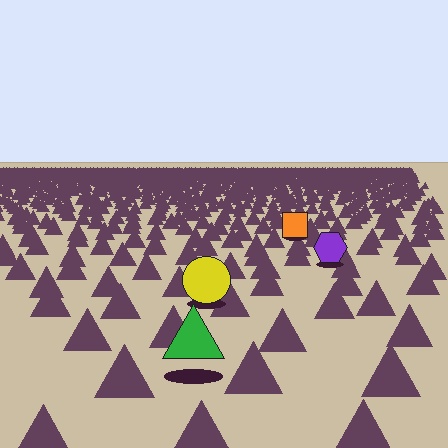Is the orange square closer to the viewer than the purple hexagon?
No. The purple hexagon is closer — you can tell from the texture gradient: the ground texture is coarser near it.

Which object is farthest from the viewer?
The orange square is farthest from the viewer. It appears smaller and the ground texture around it is denser.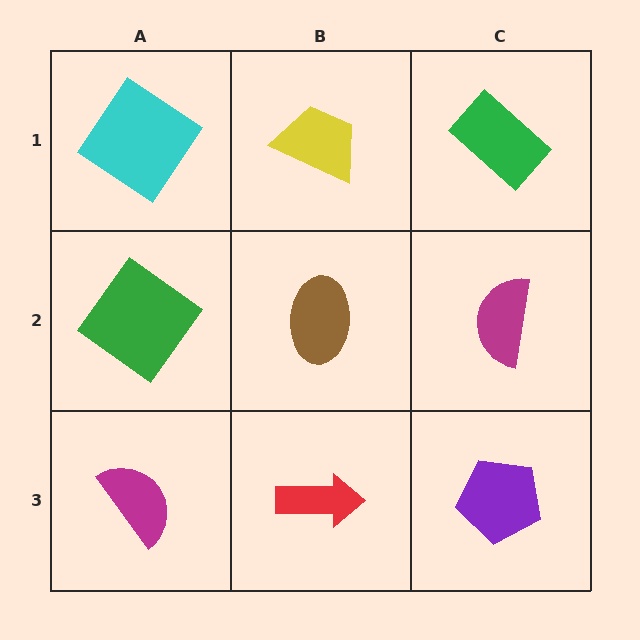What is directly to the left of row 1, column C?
A yellow trapezoid.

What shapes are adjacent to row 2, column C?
A green rectangle (row 1, column C), a purple pentagon (row 3, column C), a brown ellipse (row 2, column B).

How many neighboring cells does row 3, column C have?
2.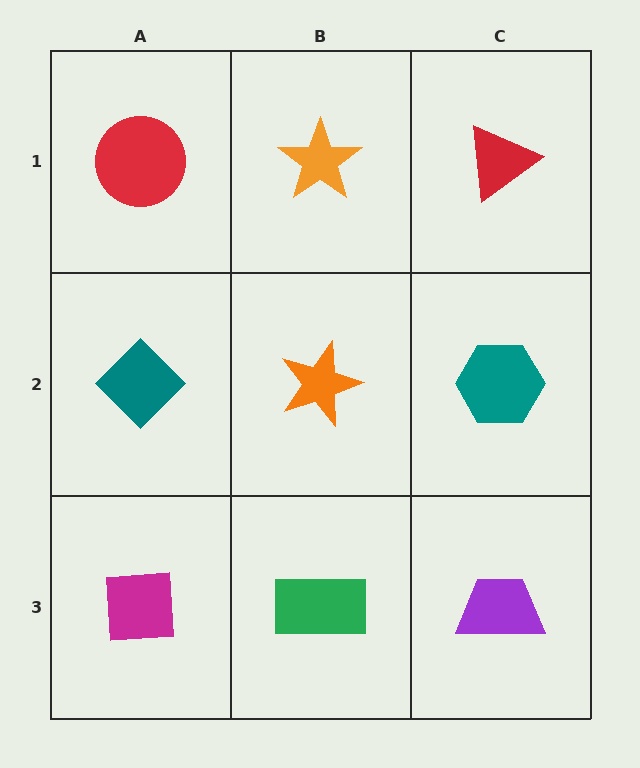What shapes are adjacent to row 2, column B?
An orange star (row 1, column B), a green rectangle (row 3, column B), a teal diamond (row 2, column A), a teal hexagon (row 2, column C).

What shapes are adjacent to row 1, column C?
A teal hexagon (row 2, column C), an orange star (row 1, column B).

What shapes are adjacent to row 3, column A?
A teal diamond (row 2, column A), a green rectangle (row 3, column B).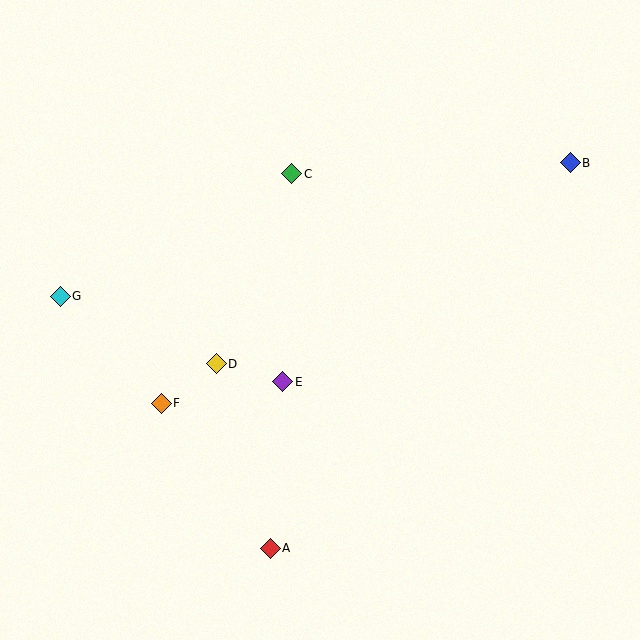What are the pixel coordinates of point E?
Point E is at (283, 382).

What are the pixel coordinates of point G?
Point G is at (60, 296).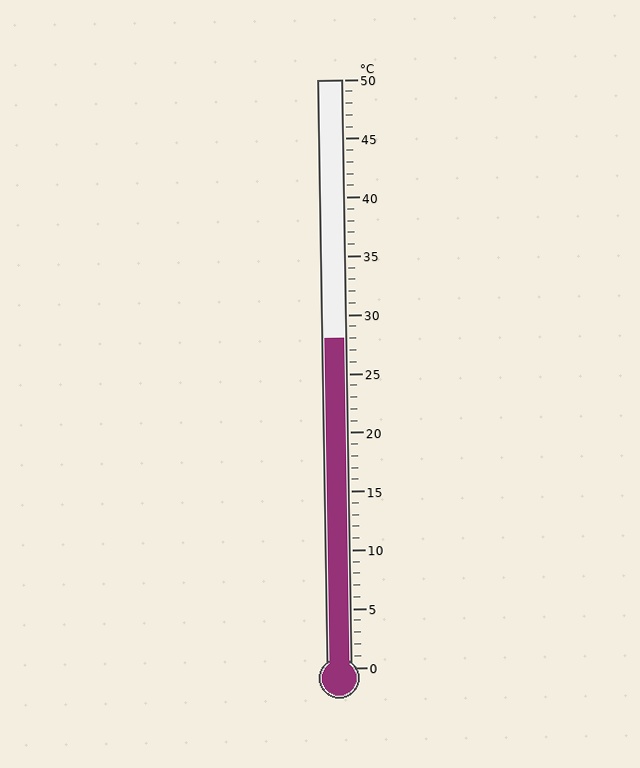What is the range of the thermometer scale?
The thermometer scale ranges from 0°C to 50°C.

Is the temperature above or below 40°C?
The temperature is below 40°C.